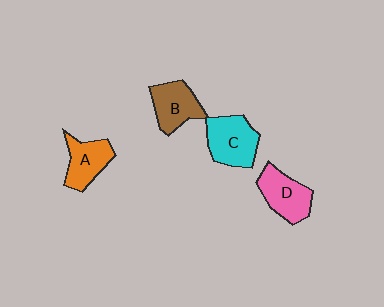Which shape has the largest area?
Shape C (cyan).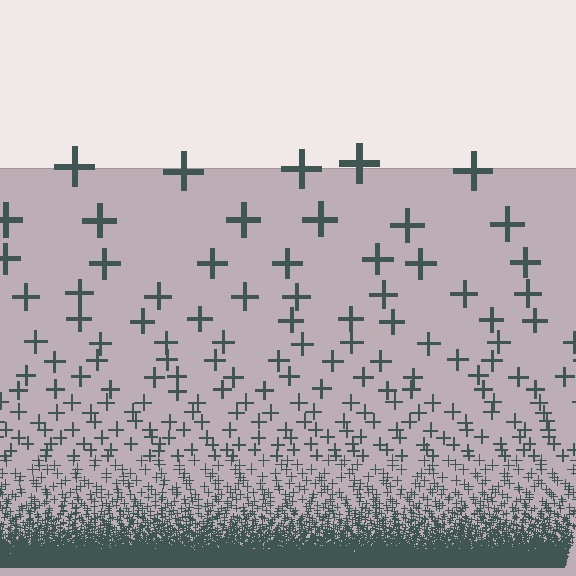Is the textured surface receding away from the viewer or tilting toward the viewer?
The surface appears to tilt toward the viewer. Texture elements get larger and sparser toward the top.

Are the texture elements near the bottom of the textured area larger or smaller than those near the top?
Smaller. The gradient is inverted — elements near the bottom are smaller and denser.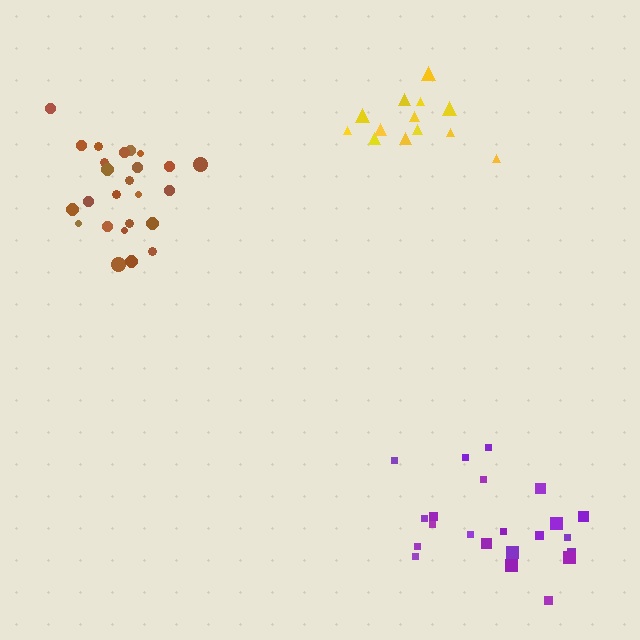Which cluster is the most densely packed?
Brown.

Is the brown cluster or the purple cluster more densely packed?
Brown.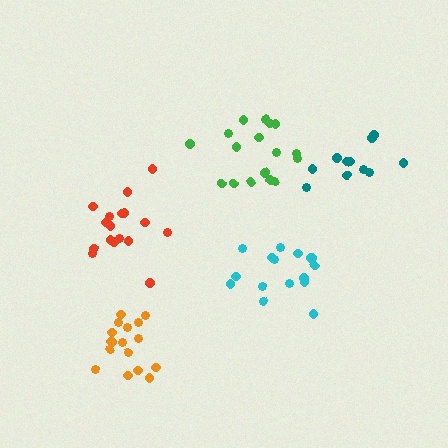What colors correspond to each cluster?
The clusters are colored: orange, teal, cyan, red, green.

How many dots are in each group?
Group 1: 17 dots, Group 2: 11 dots, Group 3: 16 dots, Group 4: 17 dots, Group 5: 17 dots (78 total).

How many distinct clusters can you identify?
There are 5 distinct clusters.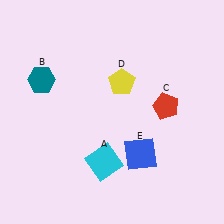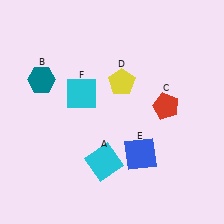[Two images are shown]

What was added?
A cyan square (F) was added in Image 2.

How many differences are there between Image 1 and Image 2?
There is 1 difference between the two images.